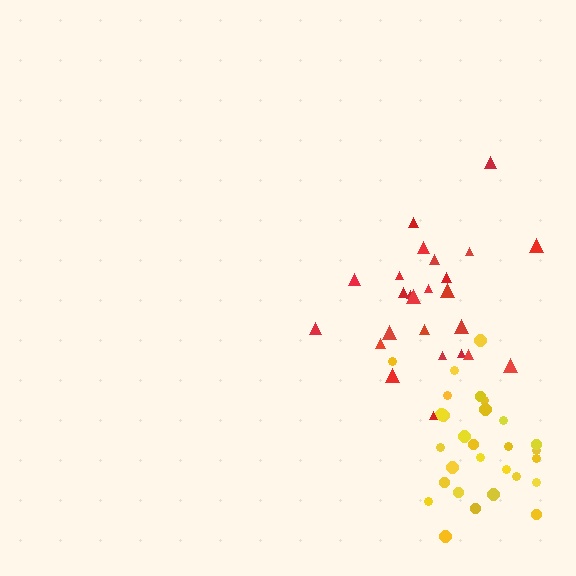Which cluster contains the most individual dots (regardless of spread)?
Yellow (30).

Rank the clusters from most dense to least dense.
yellow, red.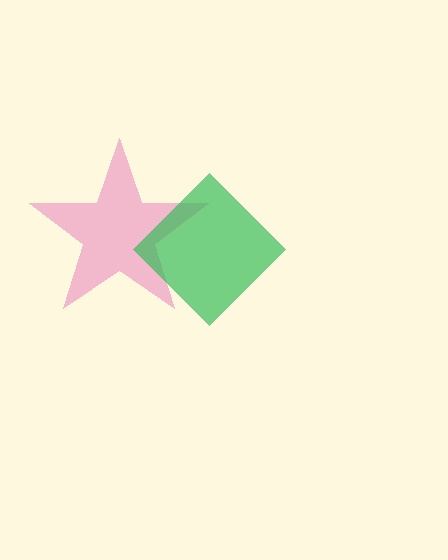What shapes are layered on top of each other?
The layered shapes are: a pink star, a green diamond.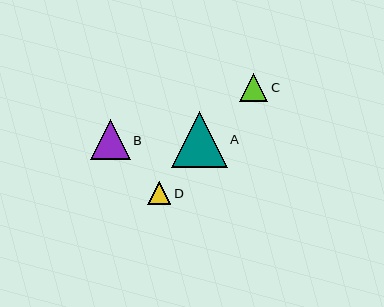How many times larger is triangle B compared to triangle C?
Triangle B is approximately 1.4 times the size of triangle C.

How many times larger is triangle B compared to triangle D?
Triangle B is approximately 1.7 times the size of triangle D.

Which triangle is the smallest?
Triangle D is the smallest with a size of approximately 23 pixels.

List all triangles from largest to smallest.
From largest to smallest: A, B, C, D.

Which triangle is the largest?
Triangle A is the largest with a size of approximately 56 pixels.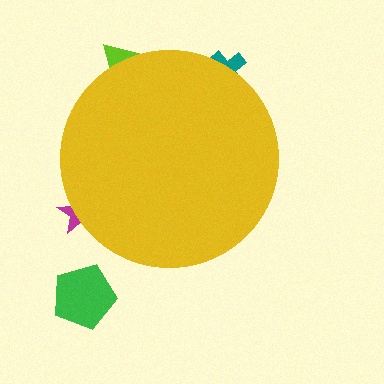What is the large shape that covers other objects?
A yellow circle.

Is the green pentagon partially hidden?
No, the green pentagon is fully visible.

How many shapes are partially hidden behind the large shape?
3 shapes are partially hidden.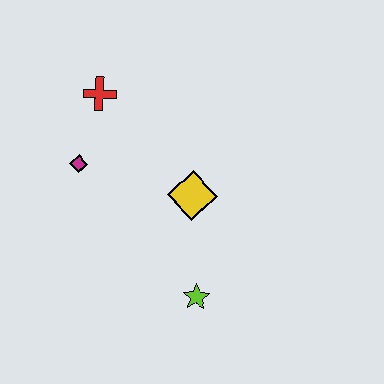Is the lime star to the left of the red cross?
No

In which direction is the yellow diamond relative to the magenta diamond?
The yellow diamond is to the right of the magenta diamond.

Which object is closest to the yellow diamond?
The lime star is closest to the yellow diamond.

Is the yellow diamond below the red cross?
Yes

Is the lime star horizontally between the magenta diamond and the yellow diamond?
No